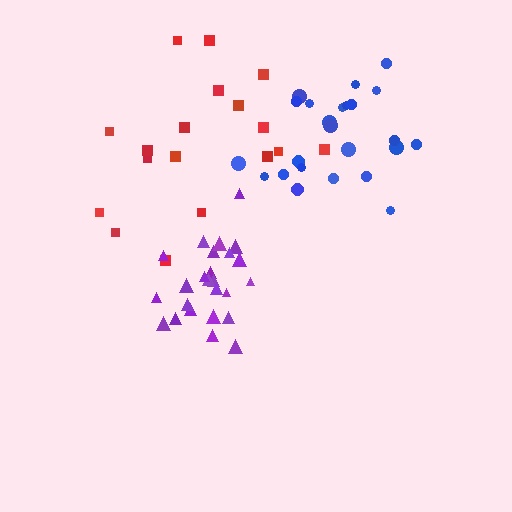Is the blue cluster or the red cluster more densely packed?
Blue.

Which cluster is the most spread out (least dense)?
Red.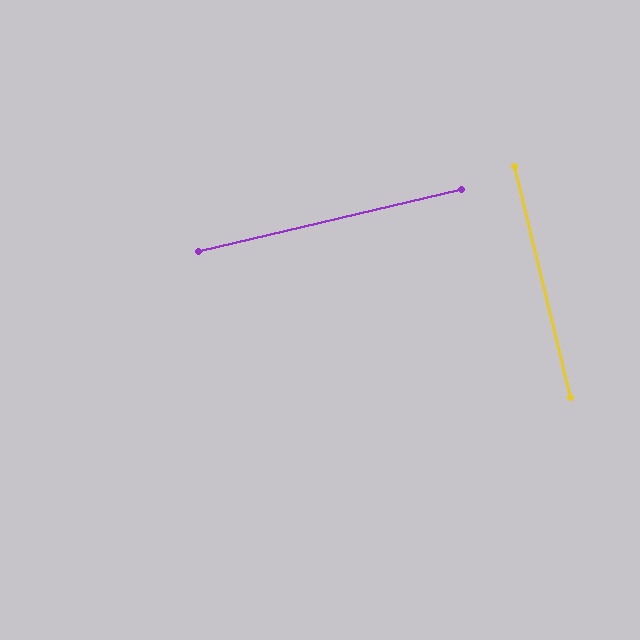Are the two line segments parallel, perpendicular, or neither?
Perpendicular — they meet at approximately 90°.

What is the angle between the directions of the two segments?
Approximately 90 degrees.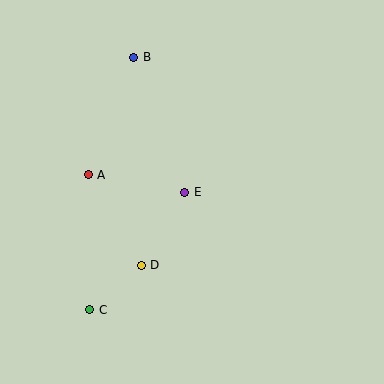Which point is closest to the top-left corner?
Point B is closest to the top-left corner.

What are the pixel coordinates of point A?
Point A is at (88, 175).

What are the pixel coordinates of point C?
Point C is at (90, 310).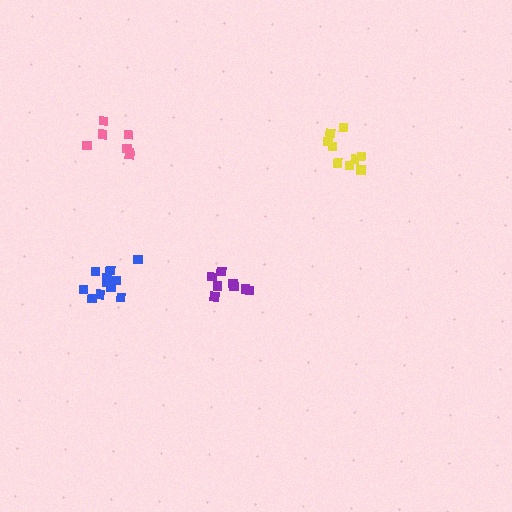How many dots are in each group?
Group 1: 9 dots, Group 2: 8 dots, Group 3: 11 dots, Group 4: 7 dots (35 total).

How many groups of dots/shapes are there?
There are 4 groups.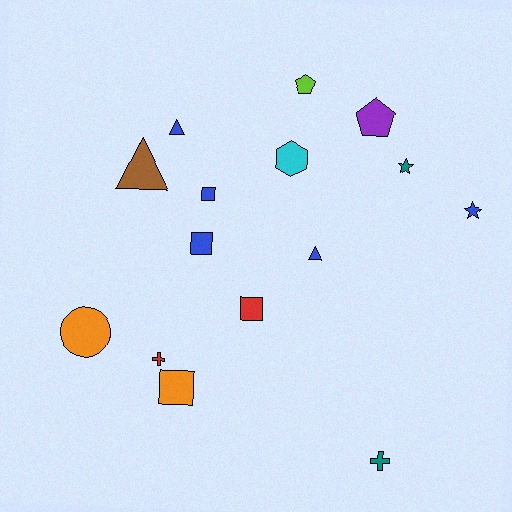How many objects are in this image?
There are 15 objects.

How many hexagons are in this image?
There is 1 hexagon.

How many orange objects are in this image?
There are 2 orange objects.